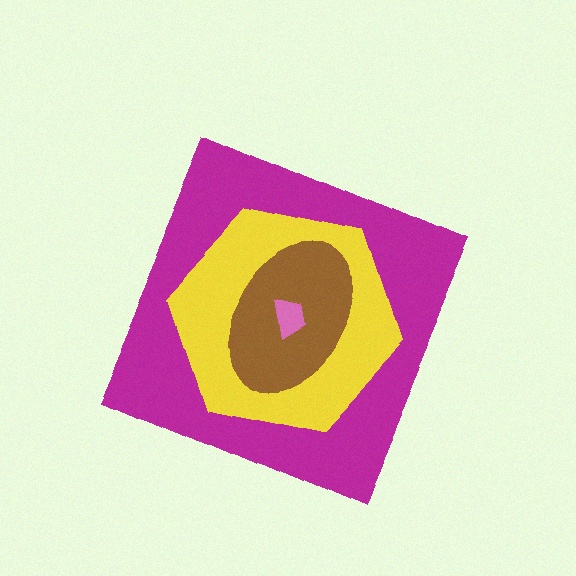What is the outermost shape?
The magenta diamond.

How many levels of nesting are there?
4.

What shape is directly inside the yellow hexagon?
The brown ellipse.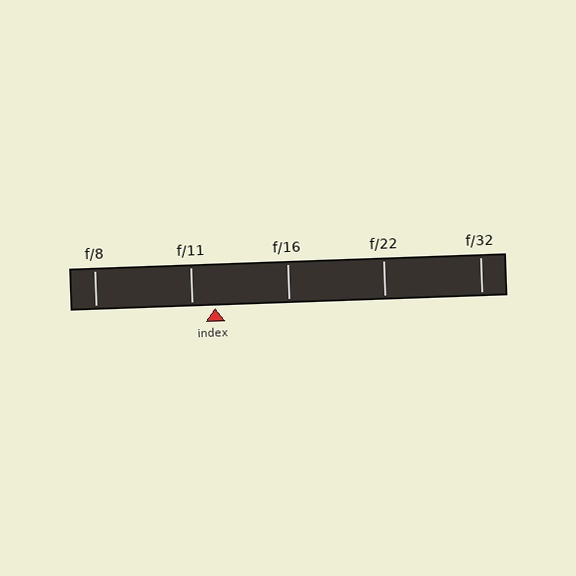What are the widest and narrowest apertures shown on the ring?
The widest aperture shown is f/8 and the narrowest is f/32.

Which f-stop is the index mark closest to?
The index mark is closest to f/11.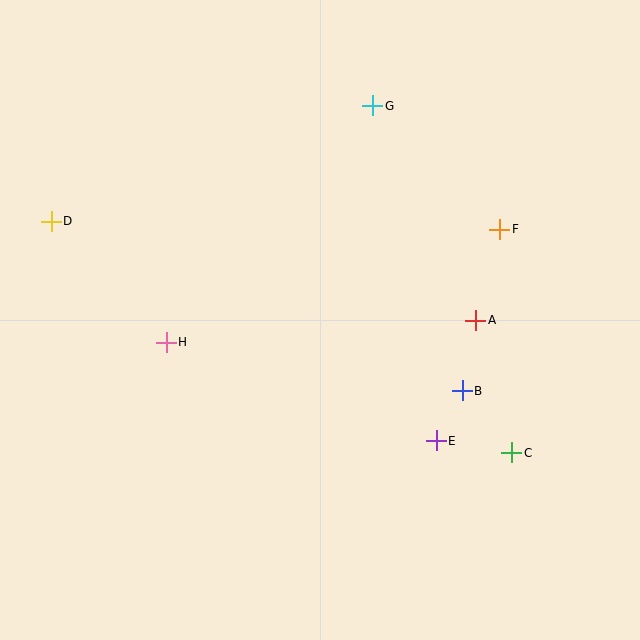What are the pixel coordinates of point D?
Point D is at (51, 221).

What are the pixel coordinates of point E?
Point E is at (436, 441).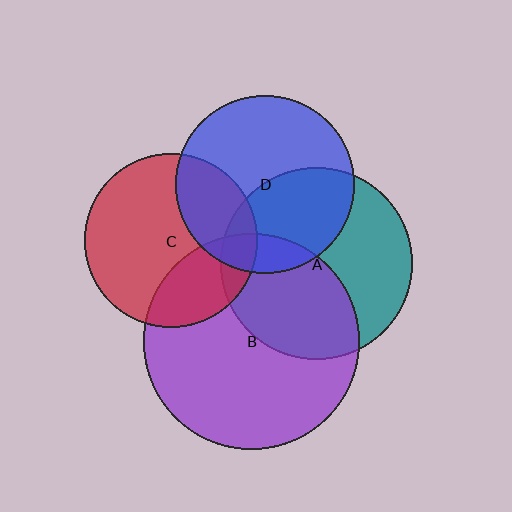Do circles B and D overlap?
Yes.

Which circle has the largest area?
Circle B (purple).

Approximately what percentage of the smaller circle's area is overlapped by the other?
Approximately 15%.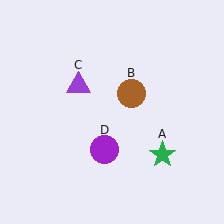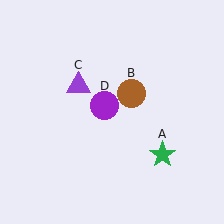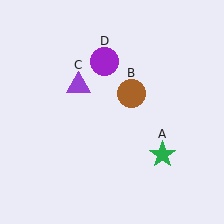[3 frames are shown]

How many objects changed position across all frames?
1 object changed position: purple circle (object D).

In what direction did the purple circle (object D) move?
The purple circle (object D) moved up.